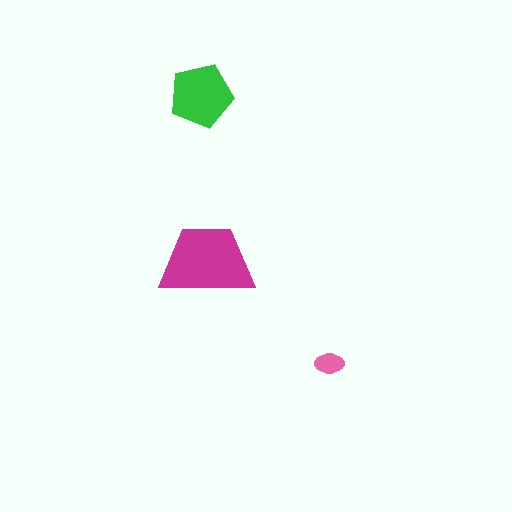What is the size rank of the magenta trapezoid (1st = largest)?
1st.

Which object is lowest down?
The pink ellipse is bottommost.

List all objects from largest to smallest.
The magenta trapezoid, the green pentagon, the pink ellipse.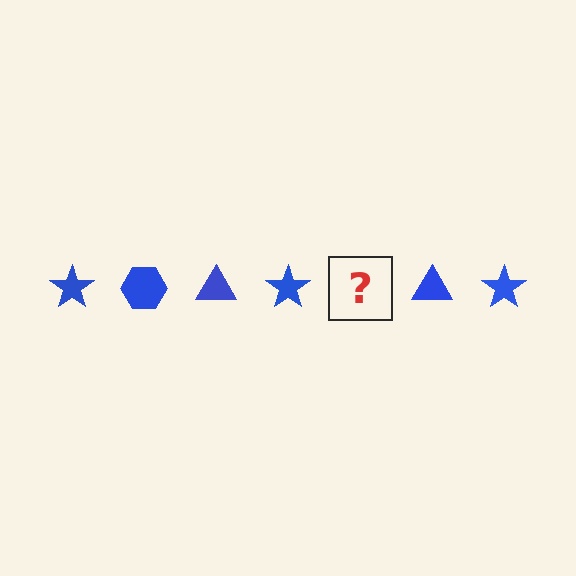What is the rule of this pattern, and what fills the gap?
The rule is that the pattern cycles through star, hexagon, triangle shapes in blue. The gap should be filled with a blue hexagon.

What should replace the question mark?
The question mark should be replaced with a blue hexagon.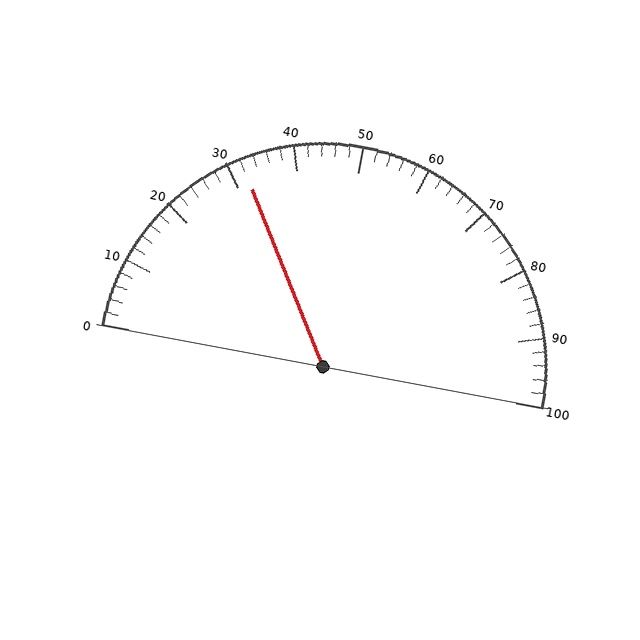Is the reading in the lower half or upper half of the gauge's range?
The reading is in the lower half of the range (0 to 100).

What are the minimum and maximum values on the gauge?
The gauge ranges from 0 to 100.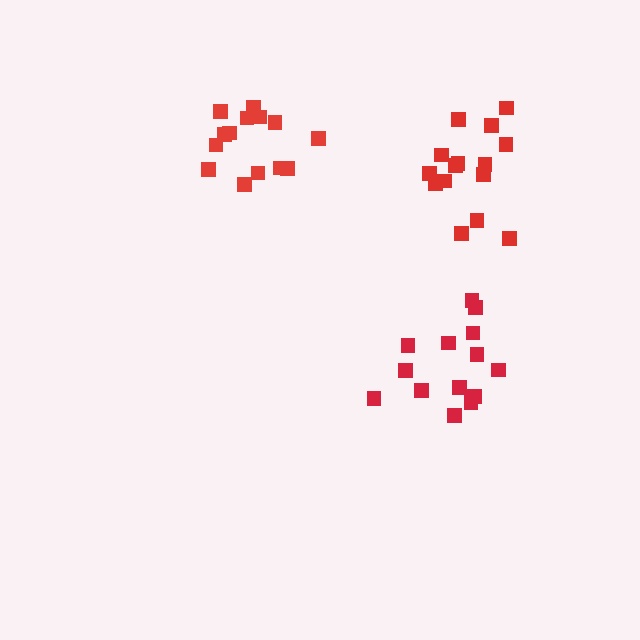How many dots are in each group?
Group 1: 14 dots, Group 2: 14 dots, Group 3: 15 dots (43 total).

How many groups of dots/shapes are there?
There are 3 groups.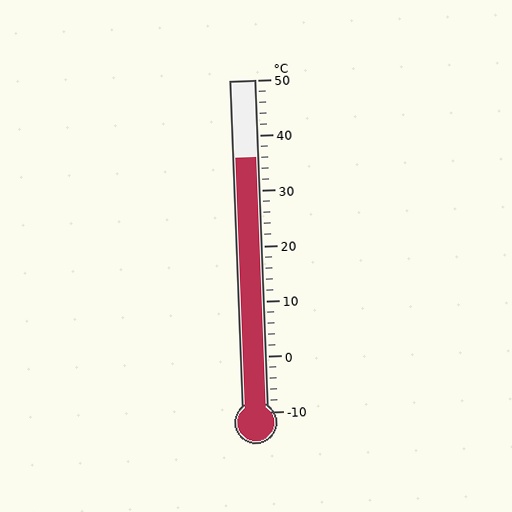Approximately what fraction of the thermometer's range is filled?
The thermometer is filled to approximately 75% of its range.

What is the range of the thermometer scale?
The thermometer scale ranges from -10°C to 50°C.